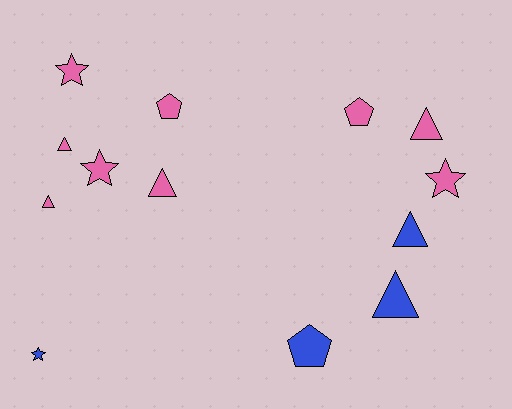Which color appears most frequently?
Pink, with 9 objects.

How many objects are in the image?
There are 13 objects.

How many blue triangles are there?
There are 2 blue triangles.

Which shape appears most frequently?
Triangle, with 6 objects.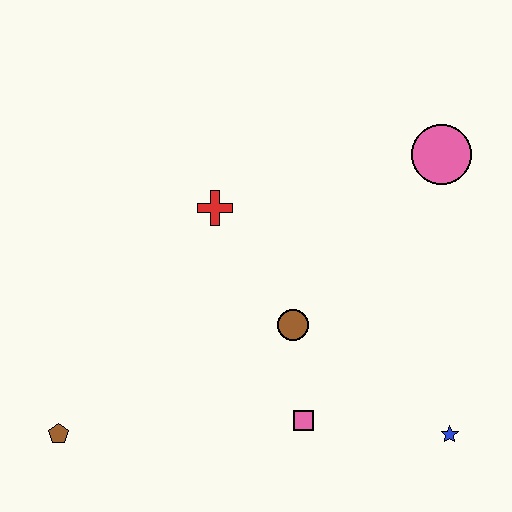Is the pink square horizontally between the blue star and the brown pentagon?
Yes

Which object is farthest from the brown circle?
The brown pentagon is farthest from the brown circle.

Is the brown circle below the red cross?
Yes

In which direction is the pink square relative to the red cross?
The pink square is below the red cross.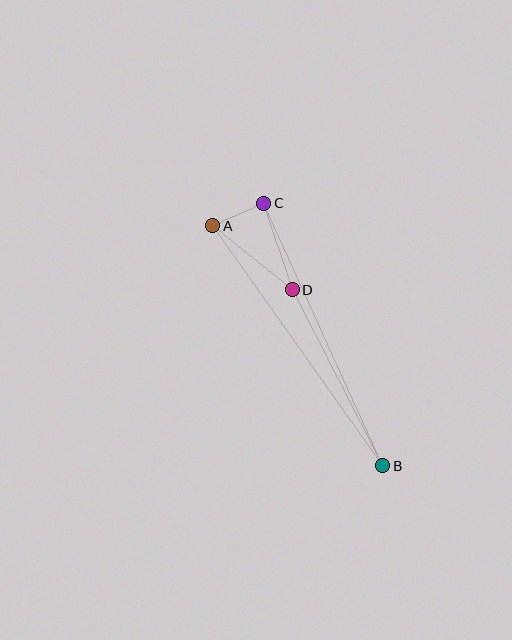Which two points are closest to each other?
Points A and C are closest to each other.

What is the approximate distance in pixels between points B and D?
The distance between B and D is approximately 198 pixels.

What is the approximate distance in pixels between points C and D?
The distance between C and D is approximately 91 pixels.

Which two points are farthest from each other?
Points A and B are farthest from each other.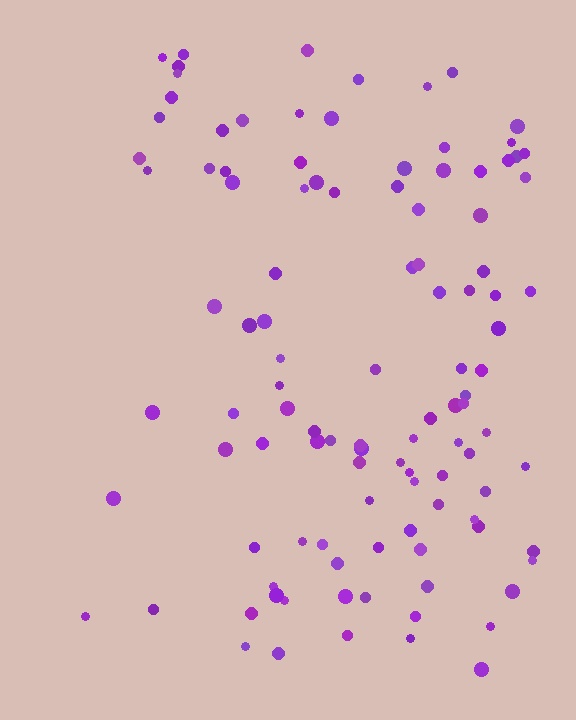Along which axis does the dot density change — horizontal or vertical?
Horizontal.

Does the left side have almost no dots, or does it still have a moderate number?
Still a moderate number, just noticeably fewer than the right.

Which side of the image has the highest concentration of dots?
The right.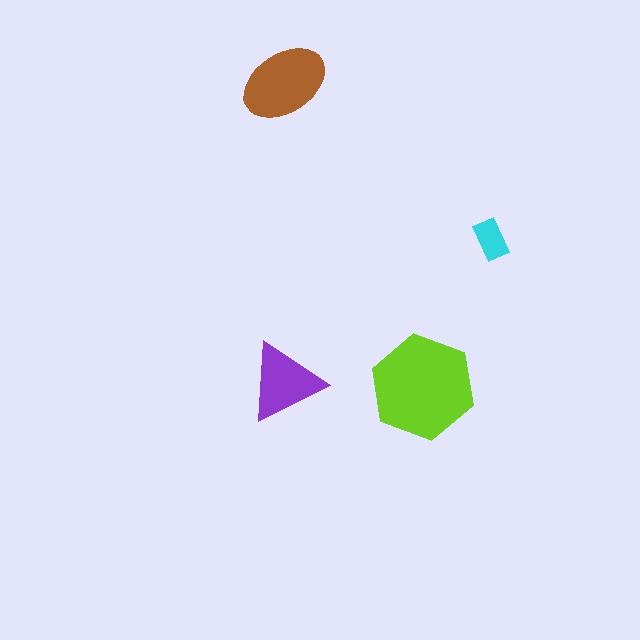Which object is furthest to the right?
The cyan rectangle is rightmost.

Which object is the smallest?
The cyan rectangle.